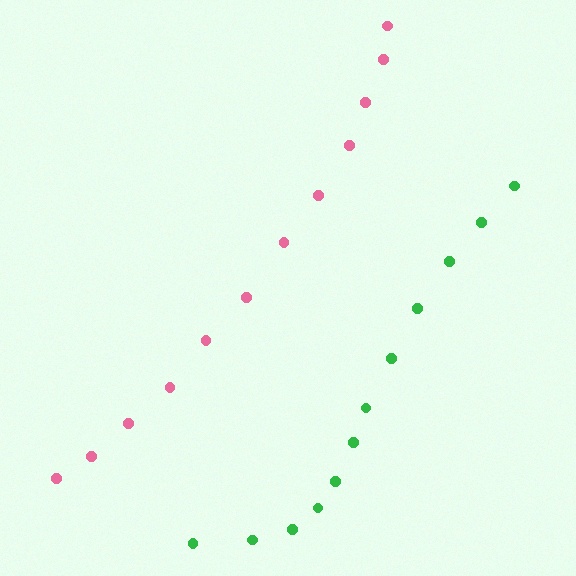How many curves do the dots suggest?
There are 2 distinct paths.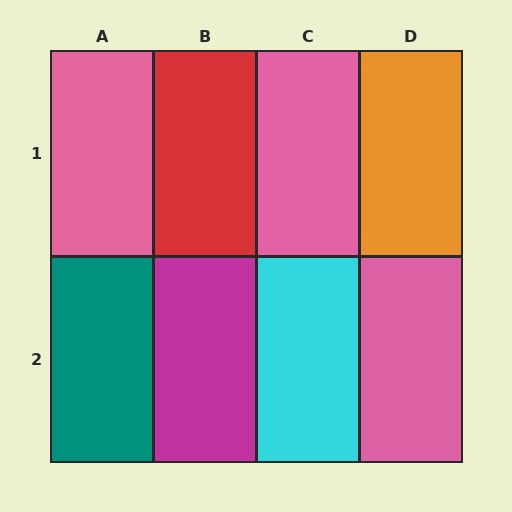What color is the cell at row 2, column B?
Magenta.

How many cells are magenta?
1 cell is magenta.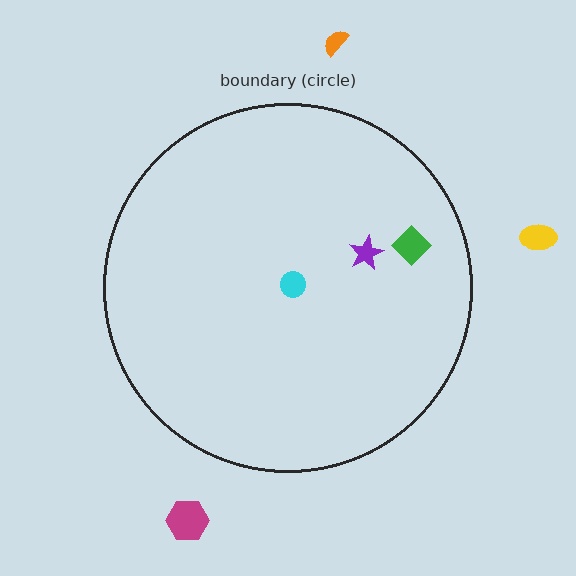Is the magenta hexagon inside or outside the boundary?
Outside.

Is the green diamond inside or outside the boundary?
Inside.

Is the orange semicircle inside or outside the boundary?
Outside.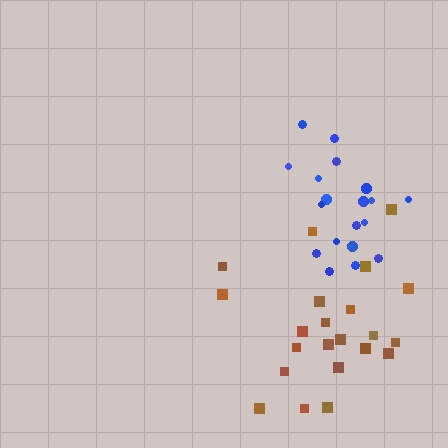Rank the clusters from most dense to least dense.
blue, brown.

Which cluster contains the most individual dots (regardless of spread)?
Brown (22).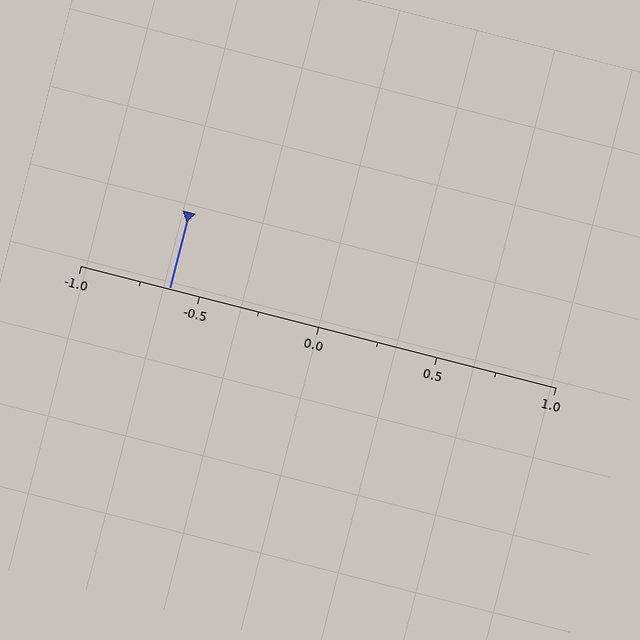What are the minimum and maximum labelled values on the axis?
The axis runs from -1.0 to 1.0.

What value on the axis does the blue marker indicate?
The marker indicates approximately -0.62.